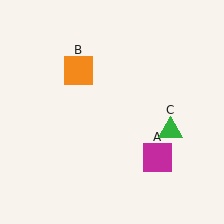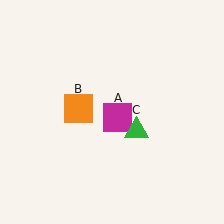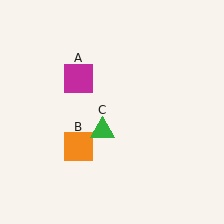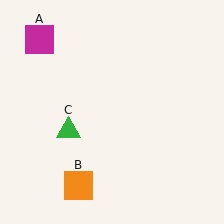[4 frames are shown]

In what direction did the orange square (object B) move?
The orange square (object B) moved down.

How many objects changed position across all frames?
3 objects changed position: magenta square (object A), orange square (object B), green triangle (object C).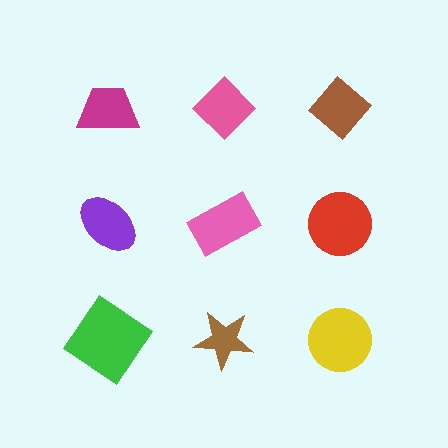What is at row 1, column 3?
A brown diamond.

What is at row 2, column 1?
A purple ellipse.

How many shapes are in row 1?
3 shapes.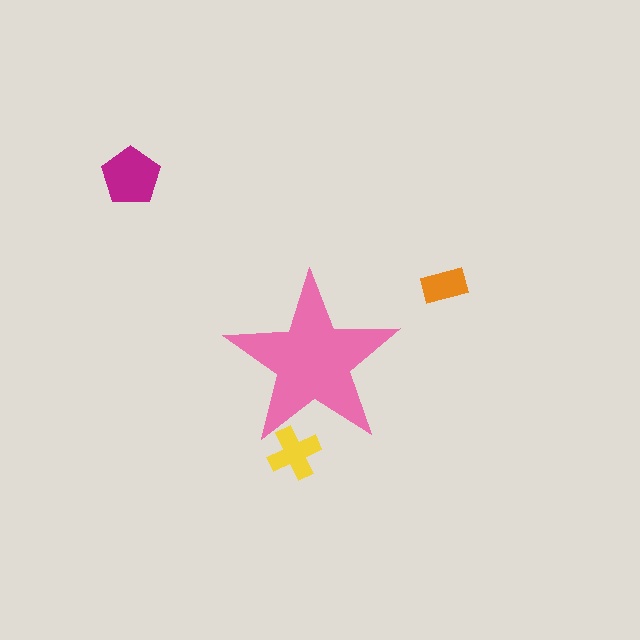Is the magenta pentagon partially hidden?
No, the magenta pentagon is fully visible.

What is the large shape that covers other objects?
A pink star.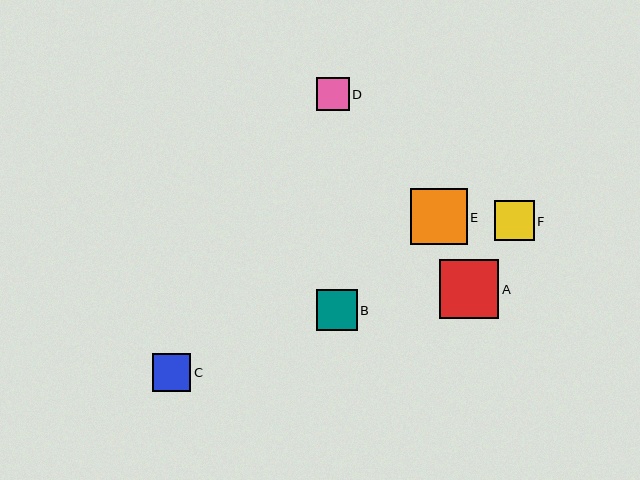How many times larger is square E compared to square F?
Square E is approximately 1.4 times the size of square F.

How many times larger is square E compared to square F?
Square E is approximately 1.4 times the size of square F.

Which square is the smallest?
Square D is the smallest with a size of approximately 33 pixels.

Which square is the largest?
Square A is the largest with a size of approximately 59 pixels.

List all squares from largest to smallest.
From largest to smallest: A, E, B, F, C, D.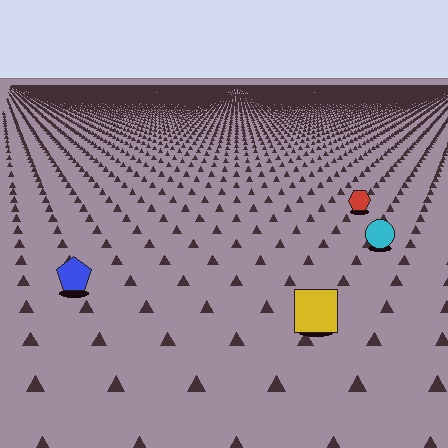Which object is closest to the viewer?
The yellow square is closest. The texture marks near it are larger and more spread out.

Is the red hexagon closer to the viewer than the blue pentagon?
No. The blue pentagon is closer — you can tell from the texture gradient: the ground texture is coarser near it.